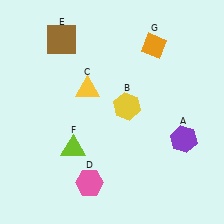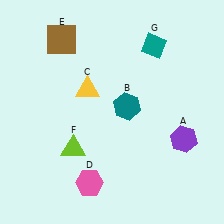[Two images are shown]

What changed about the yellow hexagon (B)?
In Image 1, B is yellow. In Image 2, it changed to teal.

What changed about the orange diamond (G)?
In Image 1, G is orange. In Image 2, it changed to teal.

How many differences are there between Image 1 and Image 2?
There are 2 differences between the two images.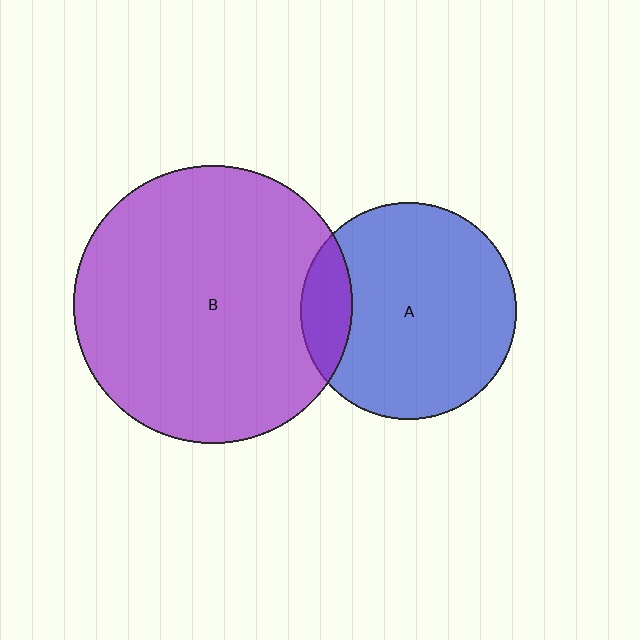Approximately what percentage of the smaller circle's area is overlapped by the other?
Approximately 15%.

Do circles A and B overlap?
Yes.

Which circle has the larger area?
Circle B (purple).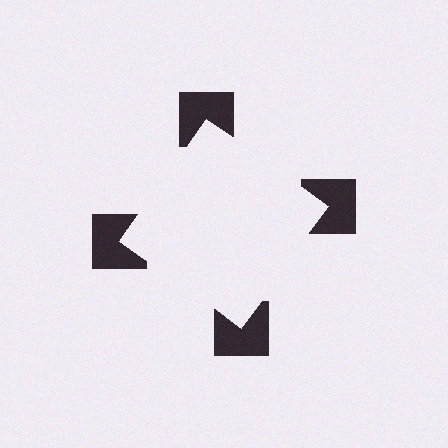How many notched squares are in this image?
There are 4 — one at each vertex of the illusory square.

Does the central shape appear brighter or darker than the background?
It typically appears slightly brighter than the background, even though no actual brightness change is drawn.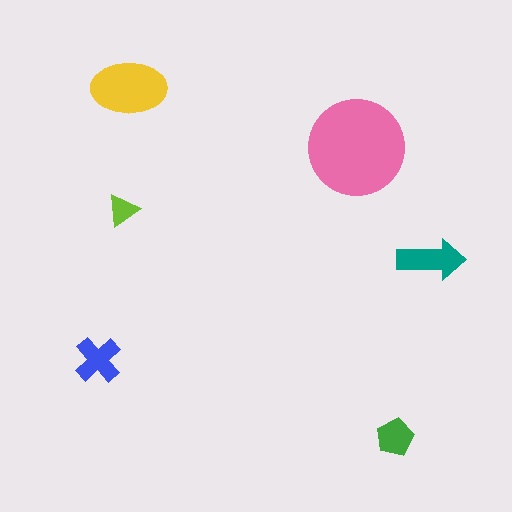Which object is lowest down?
The green pentagon is bottommost.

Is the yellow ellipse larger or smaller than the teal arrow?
Larger.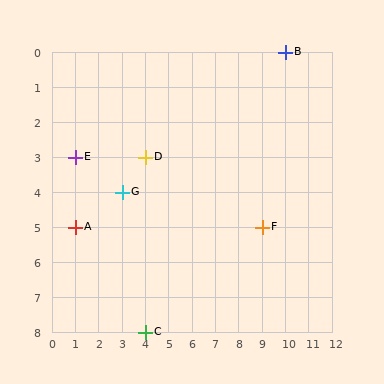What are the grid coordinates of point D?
Point D is at grid coordinates (4, 3).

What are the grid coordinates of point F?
Point F is at grid coordinates (9, 5).